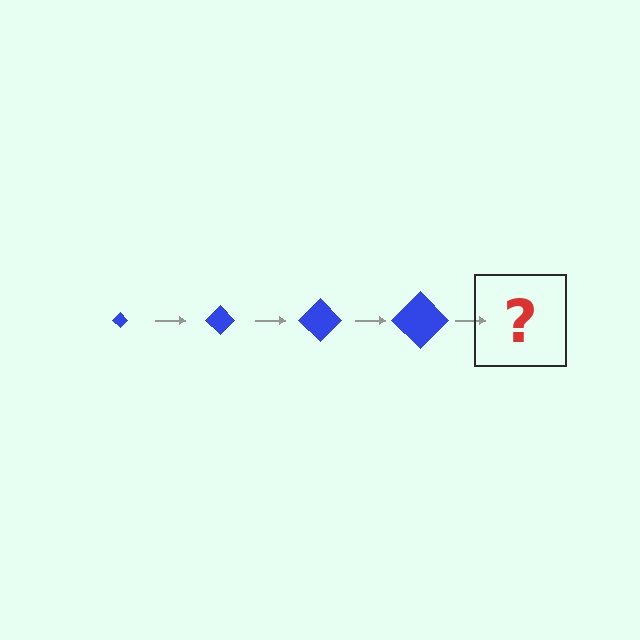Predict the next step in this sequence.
The next step is a blue diamond, larger than the previous one.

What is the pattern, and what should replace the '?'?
The pattern is that the diamond gets progressively larger each step. The '?' should be a blue diamond, larger than the previous one.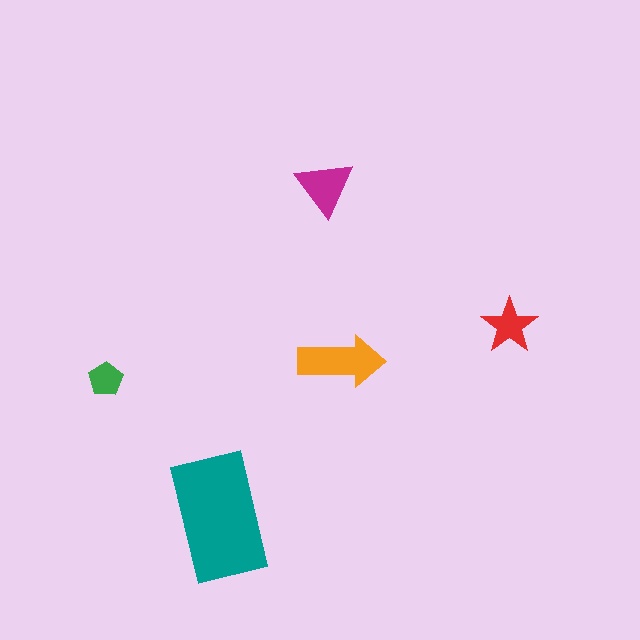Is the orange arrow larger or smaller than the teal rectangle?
Smaller.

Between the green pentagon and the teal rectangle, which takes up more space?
The teal rectangle.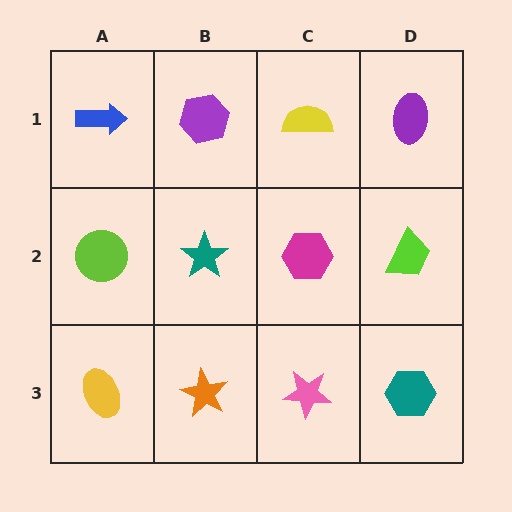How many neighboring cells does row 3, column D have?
2.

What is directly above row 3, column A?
A lime circle.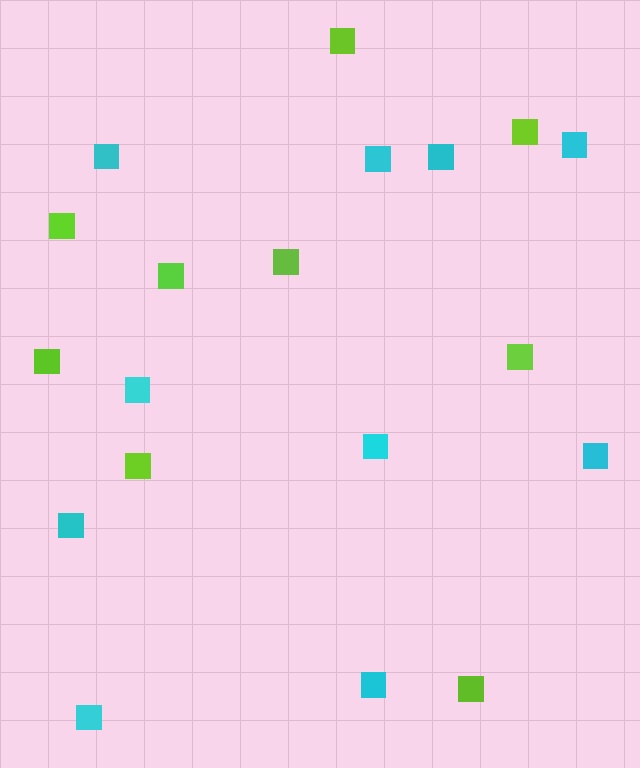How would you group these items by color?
There are 2 groups: one group of lime squares (9) and one group of cyan squares (10).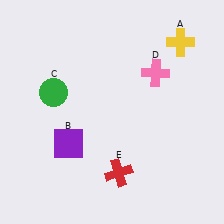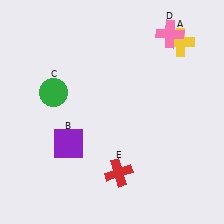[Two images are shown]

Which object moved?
The pink cross (D) moved up.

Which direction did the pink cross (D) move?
The pink cross (D) moved up.